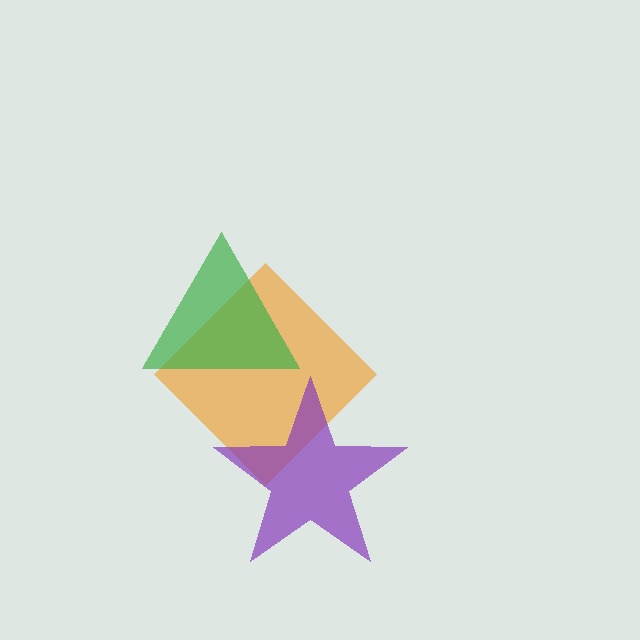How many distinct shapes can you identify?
There are 3 distinct shapes: an orange diamond, a green triangle, a purple star.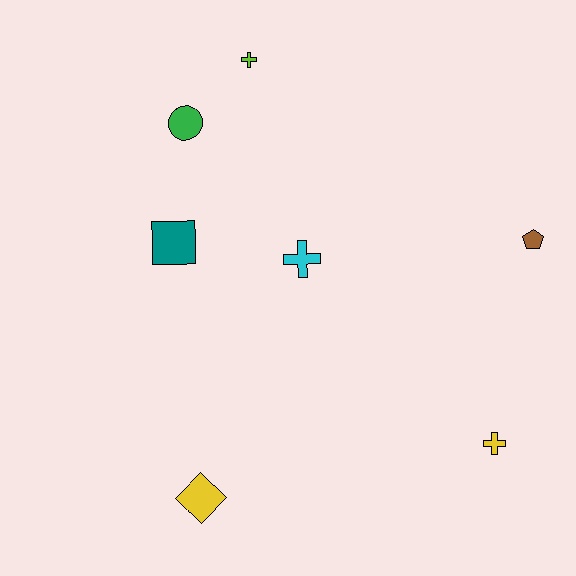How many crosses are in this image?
There are 3 crosses.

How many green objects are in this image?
There is 1 green object.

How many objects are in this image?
There are 7 objects.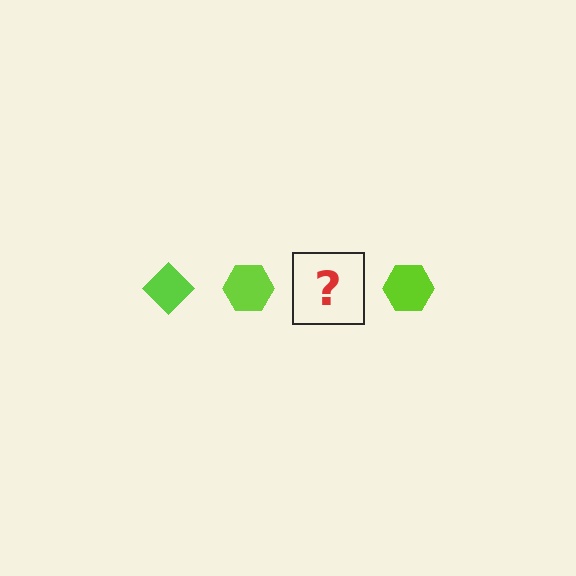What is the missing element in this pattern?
The missing element is a lime diamond.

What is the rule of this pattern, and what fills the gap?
The rule is that the pattern cycles through diamond, hexagon shapes in lime. The gap should be filled with a lime diamond.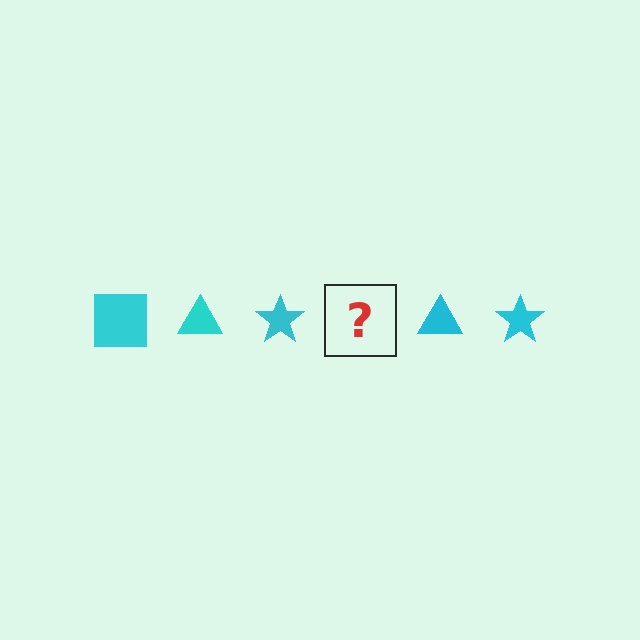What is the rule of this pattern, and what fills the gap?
The rule is that the pattern cycles through square, triangle, star shapes in cyan. The gap should be filled with a cyan square.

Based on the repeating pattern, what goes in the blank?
The blank should be a cyan square.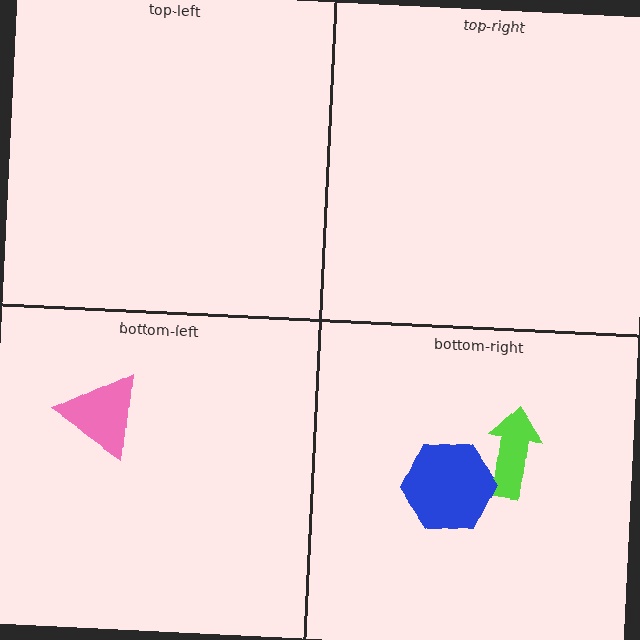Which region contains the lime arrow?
The bottom-right region.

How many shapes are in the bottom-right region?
2.